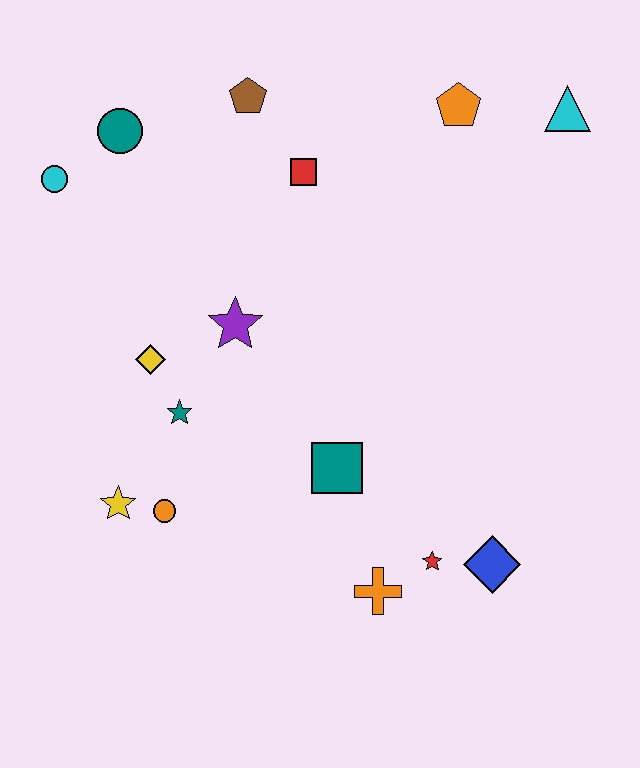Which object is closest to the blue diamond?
The red star is closest to the blue diamond.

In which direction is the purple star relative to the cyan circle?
The purple star is to the right of the cyan circle.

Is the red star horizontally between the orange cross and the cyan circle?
No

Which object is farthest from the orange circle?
The cyan triangle is farthest from the orange circle.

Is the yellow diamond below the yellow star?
No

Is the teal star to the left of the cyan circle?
No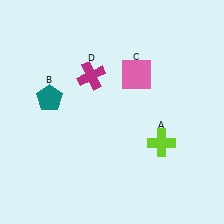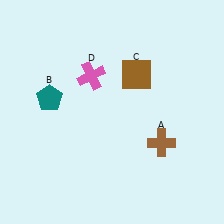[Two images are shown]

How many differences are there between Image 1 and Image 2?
There are 3 differences between the two images.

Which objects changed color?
A changed from lime to brown. C changed from pink to brown. D changed from magenta to pink.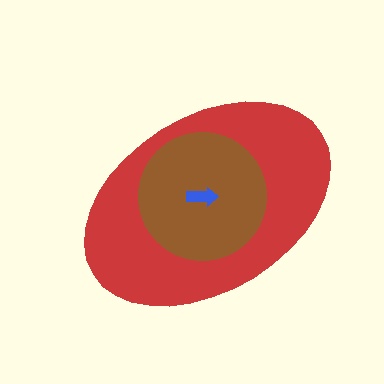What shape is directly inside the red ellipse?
The brown circle.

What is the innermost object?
The blue arrow.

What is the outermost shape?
The red ellipse.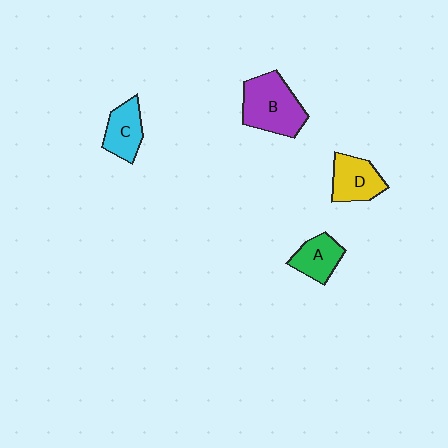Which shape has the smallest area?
Shape A (green).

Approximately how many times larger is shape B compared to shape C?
Approximately 1.7 times.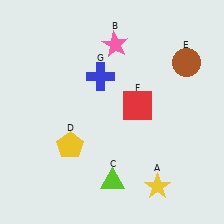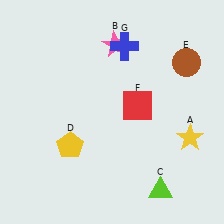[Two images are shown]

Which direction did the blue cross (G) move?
The blue cross (G) moved up.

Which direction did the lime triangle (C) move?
The lime triangle (C) moved right.